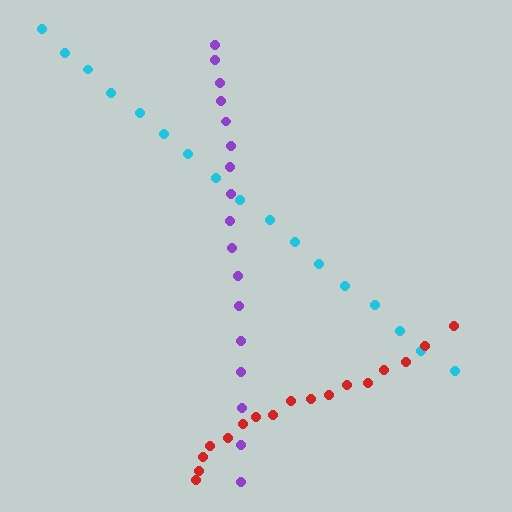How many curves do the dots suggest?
There are 3 distinct paths.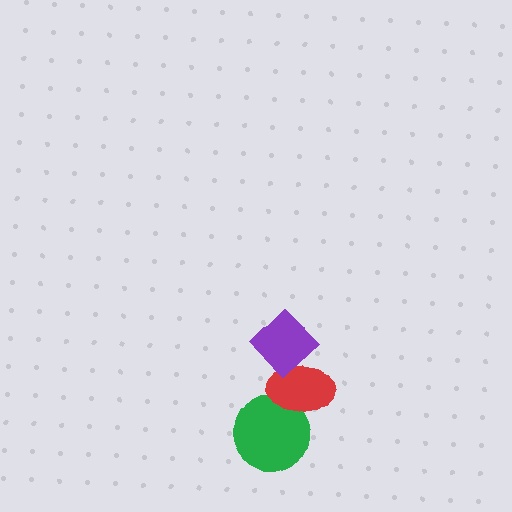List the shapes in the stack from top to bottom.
From top to bottom: the purple diamond, the red ellipse, the green circle.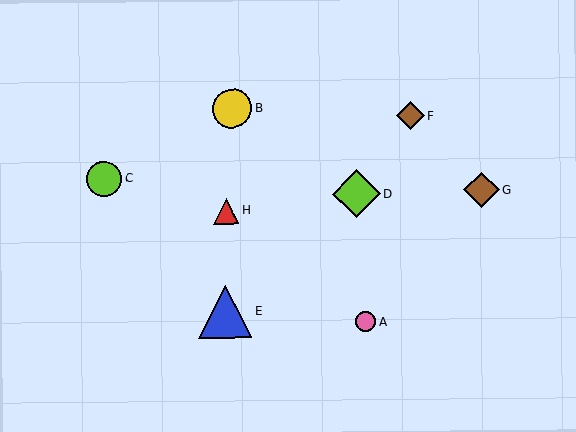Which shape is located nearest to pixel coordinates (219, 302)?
The blue triangle (labeled E) at (225, 312) is nearest to that location.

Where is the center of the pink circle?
The center of the pink circle is at (366, 322).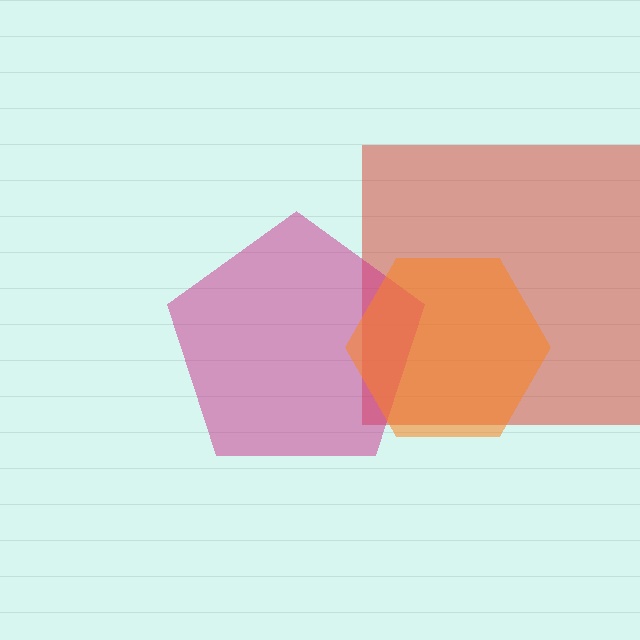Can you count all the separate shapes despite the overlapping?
Yes, there are 3 separate shapes.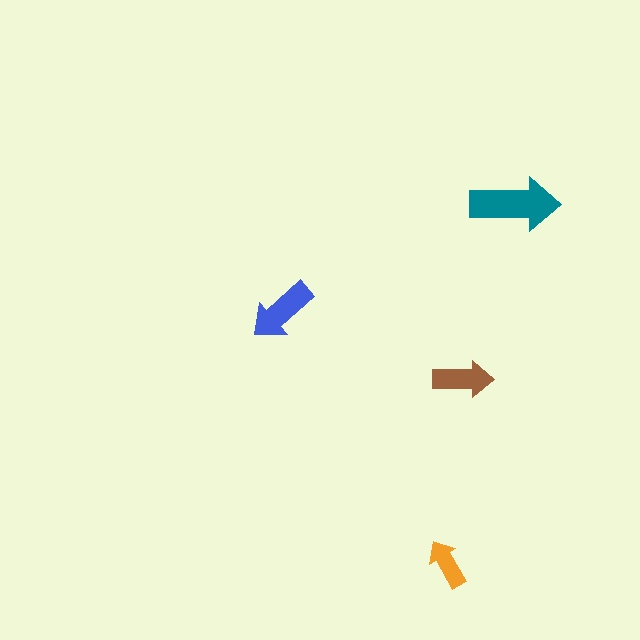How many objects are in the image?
There are 4 objects in the image.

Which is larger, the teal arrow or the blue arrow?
The teal one.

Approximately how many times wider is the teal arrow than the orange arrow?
About 2 times wider.